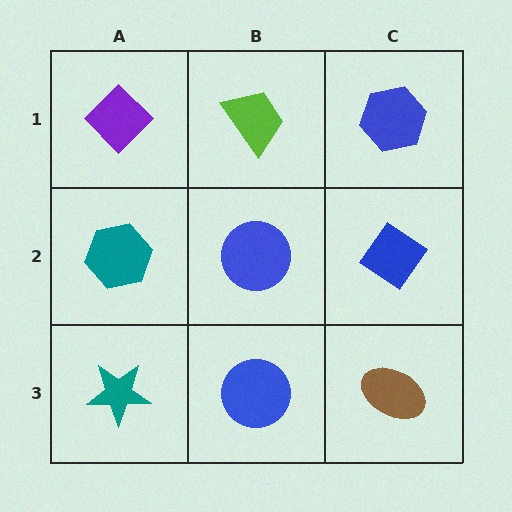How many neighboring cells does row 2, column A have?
3.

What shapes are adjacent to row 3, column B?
A blue circle (row 2, column B), a teal star (row 3, column A), a brown ellipse (row 3, column C).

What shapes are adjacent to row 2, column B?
A lime trapezoid (row 1, column B), a blue circle (row 3, column B), a teal hexagon (row 2, column A), a blue diamond (row 2, column C).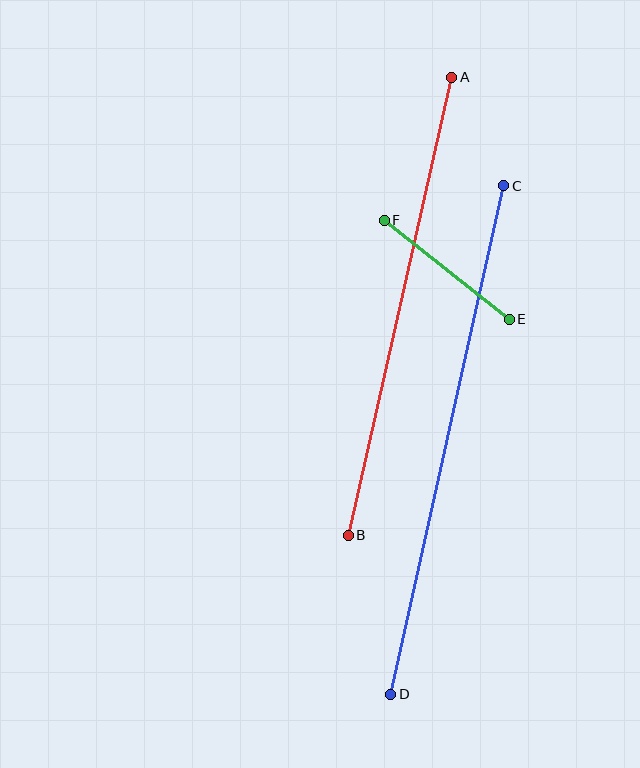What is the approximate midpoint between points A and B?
The midpoint is at approximately (400, 306) pixels.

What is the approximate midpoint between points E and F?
The midpoint is at approximately (447, 270) pixels.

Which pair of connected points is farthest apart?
Points C and D are farthest apart.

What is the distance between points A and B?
The distance is approximately 469 pixels.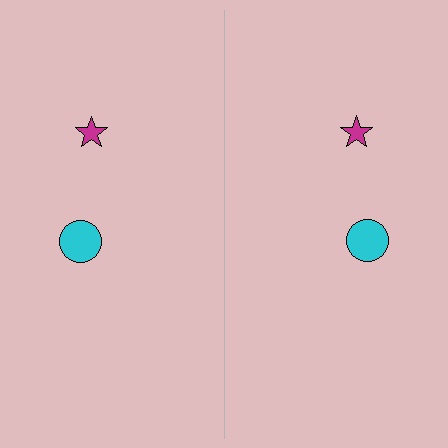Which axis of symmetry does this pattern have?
The pattern has a vertical axis of symmetry running through the center of the image.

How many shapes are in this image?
There are 4 shapes in this image.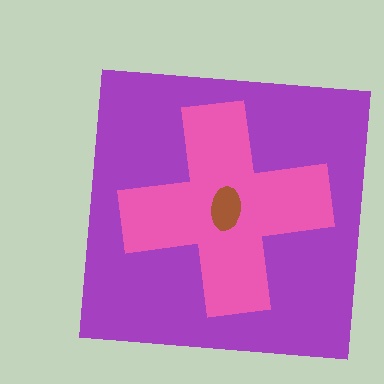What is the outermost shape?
The purple square.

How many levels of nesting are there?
3.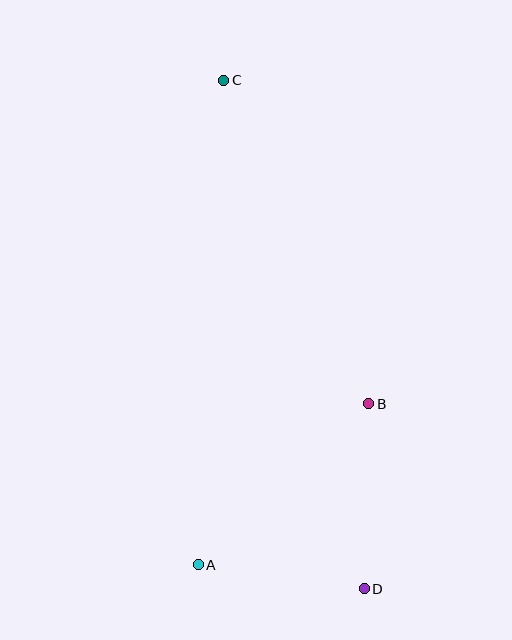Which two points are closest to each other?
Points A and D are closest to each other.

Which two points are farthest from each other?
Points C and D are farthest from each other.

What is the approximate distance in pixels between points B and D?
The distance between B and D is approximately 185 pixels.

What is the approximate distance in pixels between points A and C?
The distance between A and C is approximately 485 pixels.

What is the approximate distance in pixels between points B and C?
The distance between B and C is approximately 354 pixels.